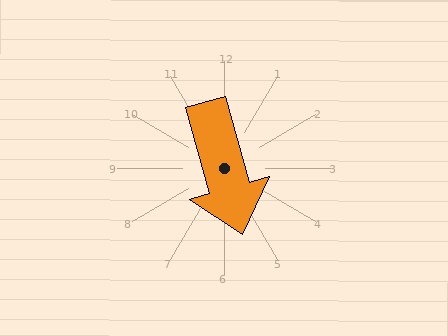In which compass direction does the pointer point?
South.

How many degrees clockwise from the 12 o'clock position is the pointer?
Approximately 164 degrees.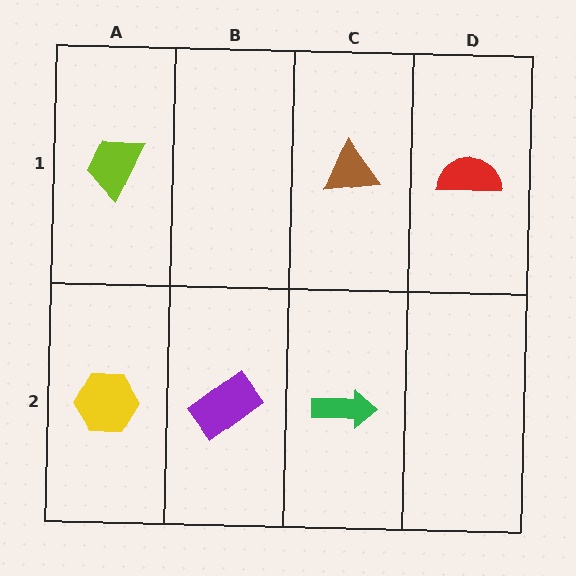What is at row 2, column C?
A green arrow.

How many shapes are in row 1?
3 shapes.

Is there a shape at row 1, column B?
No, that cell is empty.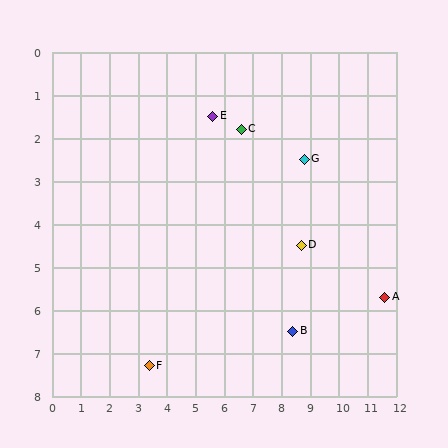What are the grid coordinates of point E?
Point E is at approximately (5.6, 1.5).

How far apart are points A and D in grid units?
Points A and D are about 3.1 grid units apart.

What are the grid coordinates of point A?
Point A is at approximately (11.6, 5.7).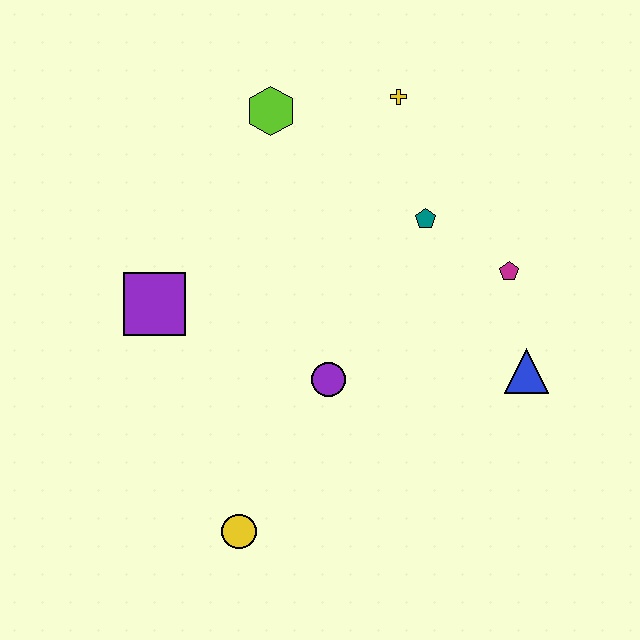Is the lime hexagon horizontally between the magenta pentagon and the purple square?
Yes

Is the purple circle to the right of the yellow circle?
Yes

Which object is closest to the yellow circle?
The purple circle is closest to the yellow circle.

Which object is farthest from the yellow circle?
The yellow cross is farthest from the yellow circle.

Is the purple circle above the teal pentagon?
No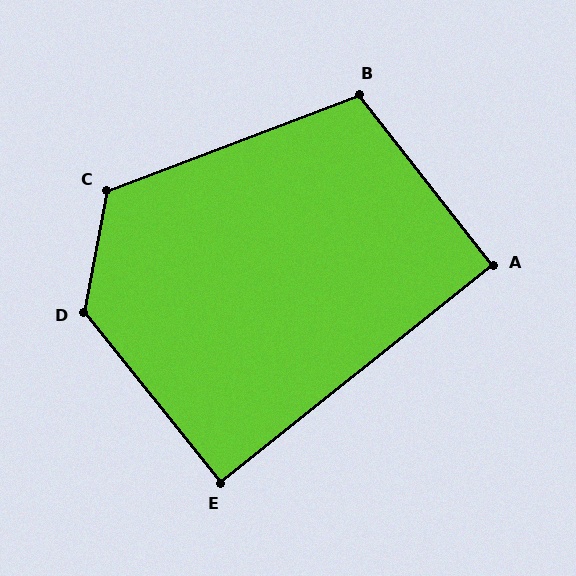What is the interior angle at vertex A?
Approximately 91 degrees (approximately right).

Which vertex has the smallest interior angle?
E, at approximately 90 degrees.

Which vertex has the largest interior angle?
D, at approximately 130 degrees.